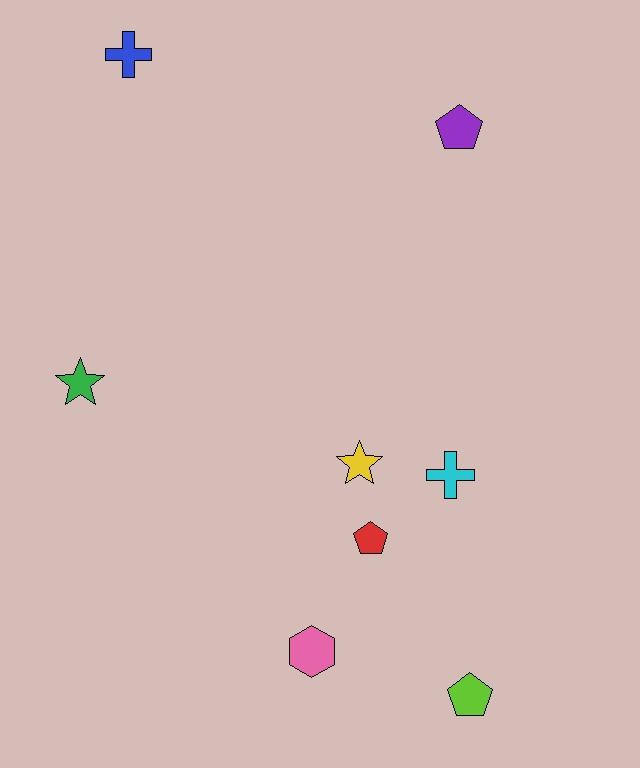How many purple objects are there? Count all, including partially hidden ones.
There is 1 purple object.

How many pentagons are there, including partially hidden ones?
There are 3 pentagons.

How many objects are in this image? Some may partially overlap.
There are 8 objects.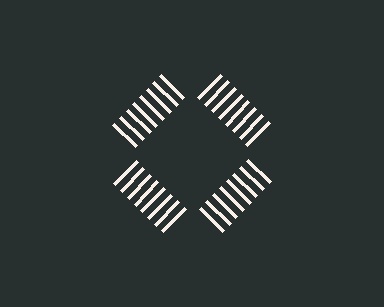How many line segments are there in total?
32 — 8 along each of the 4 edges.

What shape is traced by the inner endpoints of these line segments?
An illusory square — the line segments terminate on its edges but no continuous stroke is drawn.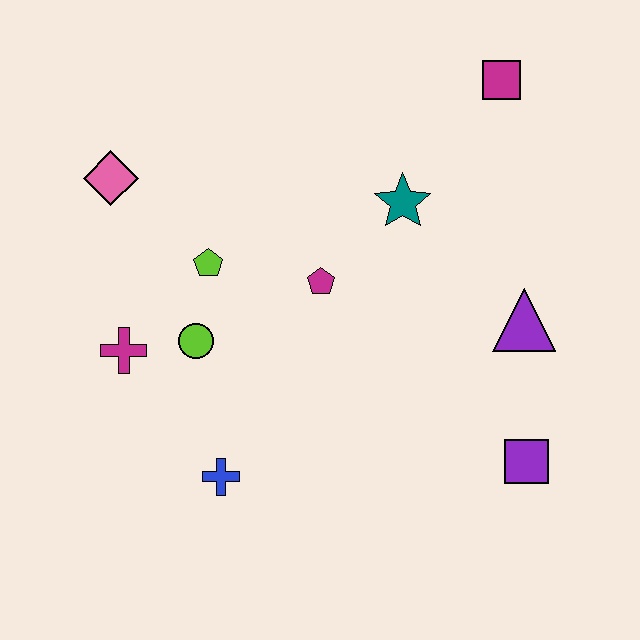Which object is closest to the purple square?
The purple triangle is closest to the purple square.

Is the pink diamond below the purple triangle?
No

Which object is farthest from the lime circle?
The magenta square is farthest from the lime circle.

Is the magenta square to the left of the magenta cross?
No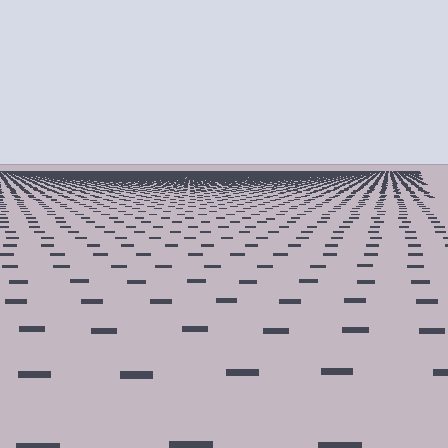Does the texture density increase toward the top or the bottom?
Density increases toward the top.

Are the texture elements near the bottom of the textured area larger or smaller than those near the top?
Larger. Near the bottom, elements are closer to the viewer and appear at a bigger on-screen size.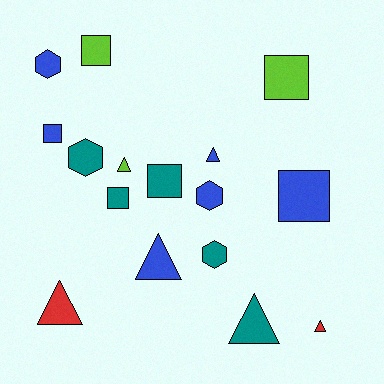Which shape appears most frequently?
Square, with 6 objects.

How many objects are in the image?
There are 16 objects.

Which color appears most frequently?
Blue, with 6 objects.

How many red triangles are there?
There are 2 red triangles.